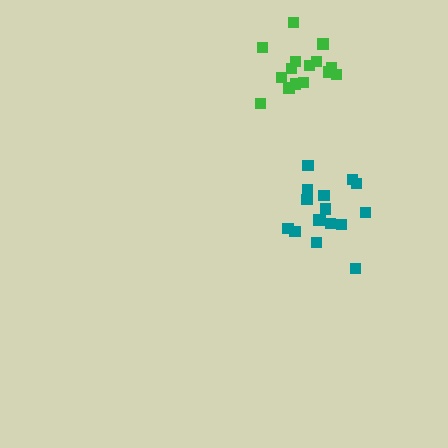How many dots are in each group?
Group 1: 16 dots, Group 2: 15 dots (31 total).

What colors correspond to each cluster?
The clusters are colored: teal, green.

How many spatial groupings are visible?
There are 2 spatial groupings.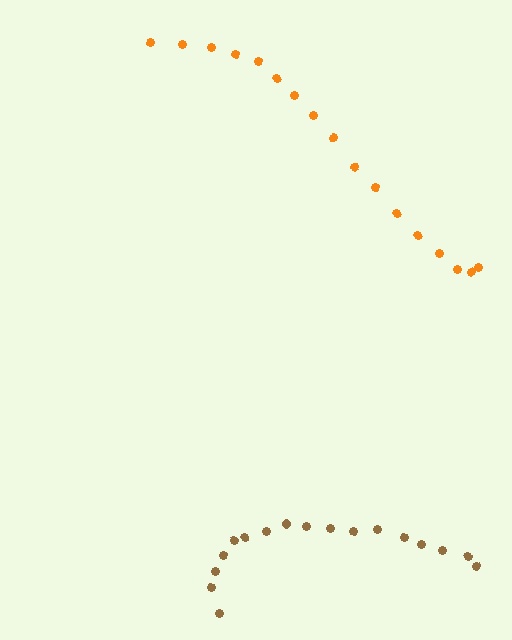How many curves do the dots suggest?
There are 2 distinct paths.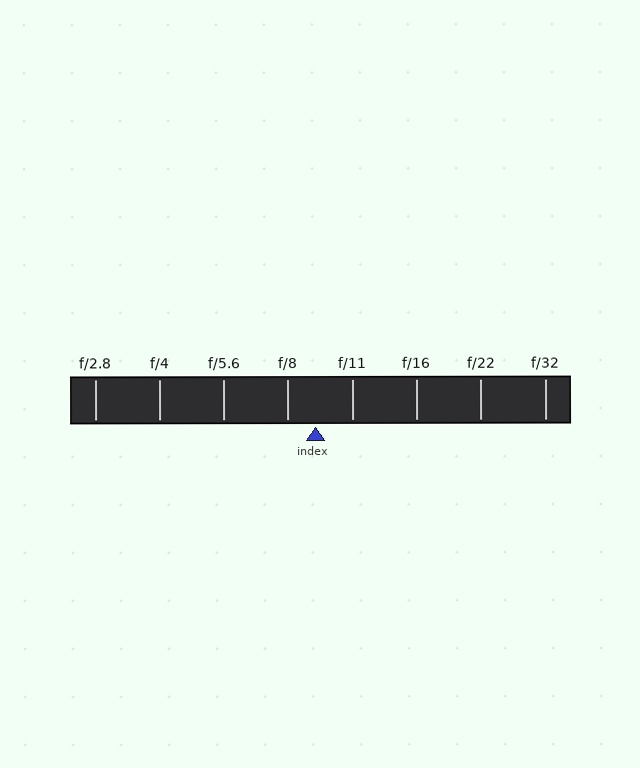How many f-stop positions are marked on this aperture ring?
There are 8 f-stop positions marked.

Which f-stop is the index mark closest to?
The index mark is closest to f/8.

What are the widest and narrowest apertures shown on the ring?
The widest aperture shown is f/2.8 and the narrowest is f/32.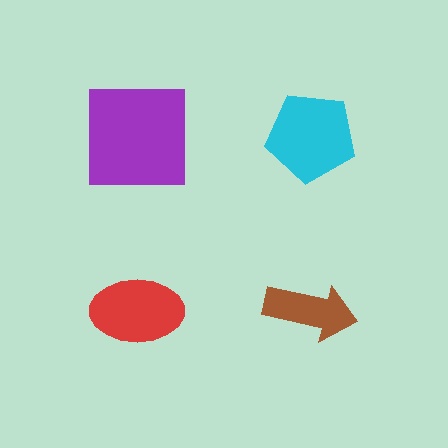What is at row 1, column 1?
A purple square.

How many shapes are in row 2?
2 shapes.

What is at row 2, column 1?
A red ellipse.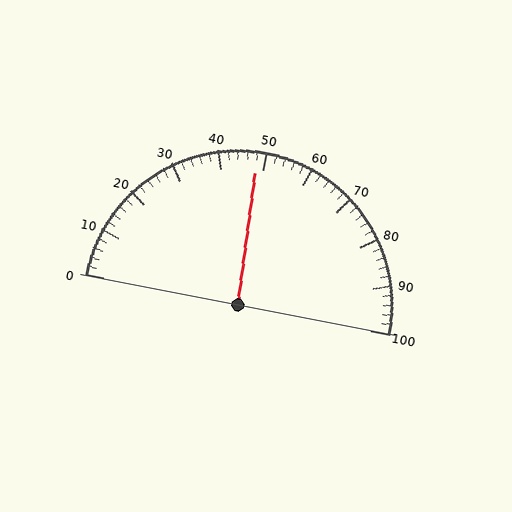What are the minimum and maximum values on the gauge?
The gauge ranges from 0 to 100.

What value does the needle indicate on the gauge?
The needle indicates approximately 48.